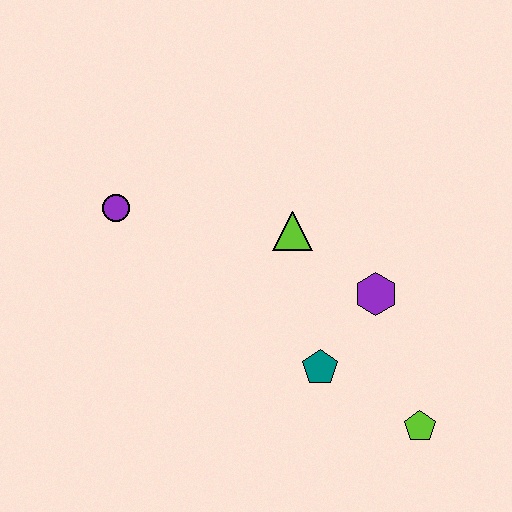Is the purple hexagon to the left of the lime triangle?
No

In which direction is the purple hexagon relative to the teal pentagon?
The purple hexagon is above the teal pentagon.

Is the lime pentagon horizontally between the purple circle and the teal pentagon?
No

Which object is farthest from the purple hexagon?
The purple circle is farthest from the purple hexagon.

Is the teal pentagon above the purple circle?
No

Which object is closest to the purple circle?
The lime triangle is closest to the purple circle.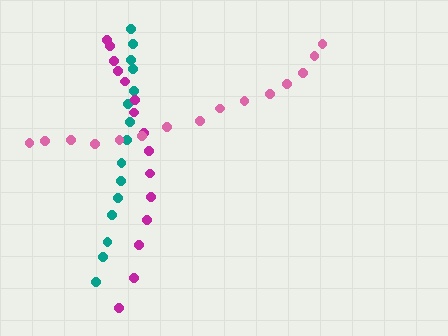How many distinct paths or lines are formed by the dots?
There are 3 distinct paths.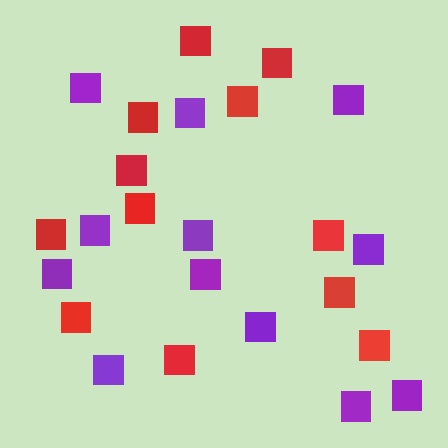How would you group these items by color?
There are 2 groups: one group of red squares (12) and one group of purple squares (12).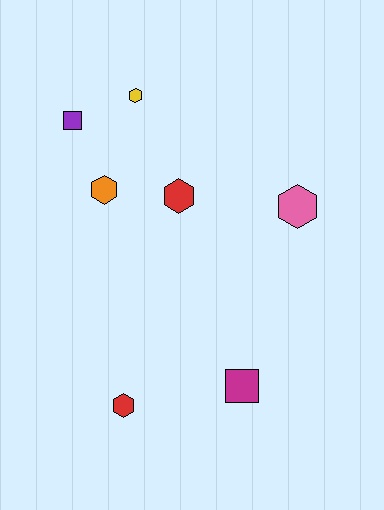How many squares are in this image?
There are 2 squares.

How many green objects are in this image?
There are no green objects.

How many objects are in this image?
There are 7 objects.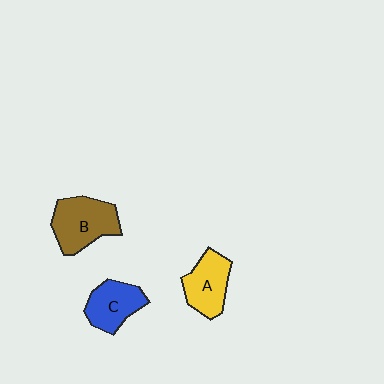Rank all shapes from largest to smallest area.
From largest to smallest: B (brown), A (yellow), C (blue).